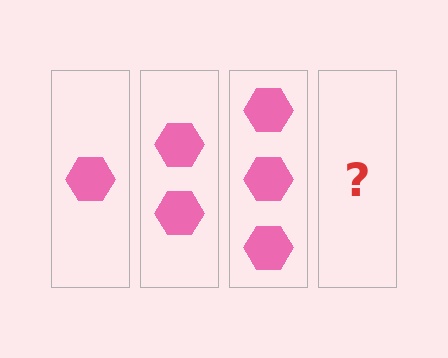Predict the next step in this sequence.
The next step is 4 hexagons.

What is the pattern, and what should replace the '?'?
The pattern is that each step adds one more hexagon. The '?' should be 4 hexagons.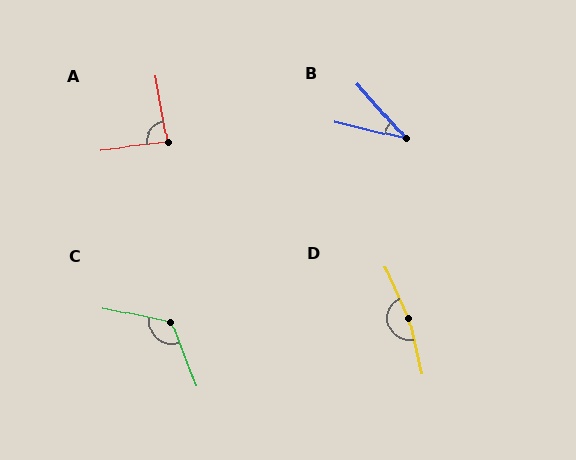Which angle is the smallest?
B, at approximately 35 degrees.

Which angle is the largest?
D, at approximately 169 degrees.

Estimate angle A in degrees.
Approximately 87 degrees.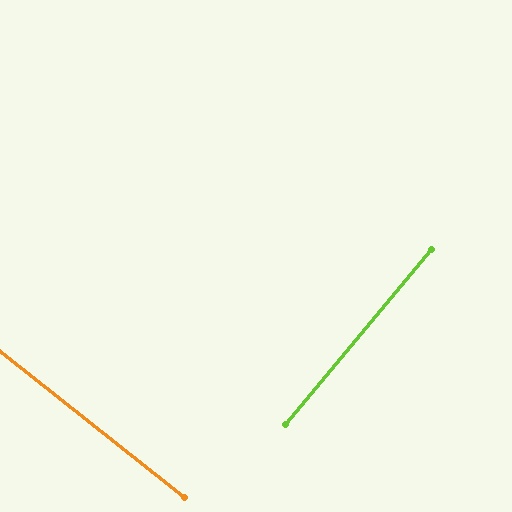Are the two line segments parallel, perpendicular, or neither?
Perpendicular — they meet at approximately 89°.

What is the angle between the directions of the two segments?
Approximately 89 degrees.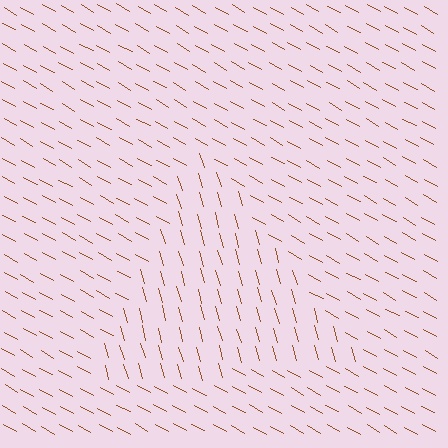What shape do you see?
I see a triangle.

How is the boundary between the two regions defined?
The boundary is defined purely by a change in line orientation (approximately 45 degrees difference). All lines are the same color and thickness.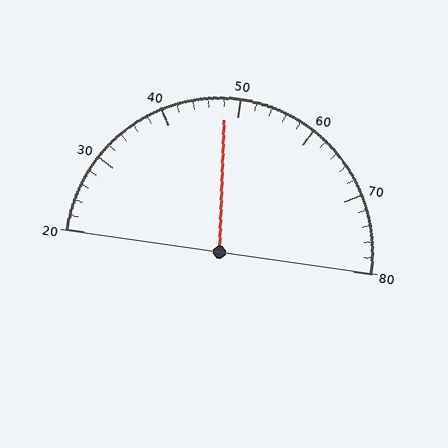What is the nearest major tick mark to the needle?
The nearest major tick mark is 50.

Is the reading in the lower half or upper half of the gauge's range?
The reading is in the lower half of the range (20 to 80).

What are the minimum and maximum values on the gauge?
The gauge ranges from 20 to 80.